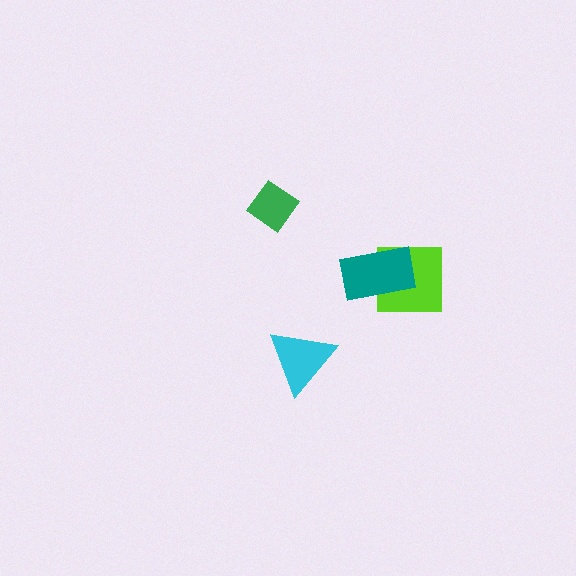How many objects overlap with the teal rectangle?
1 object overlaps with the teal rectangle.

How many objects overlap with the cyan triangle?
0 objects overlap with the cyan triangle.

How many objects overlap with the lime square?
1 object overlaps with the lime square.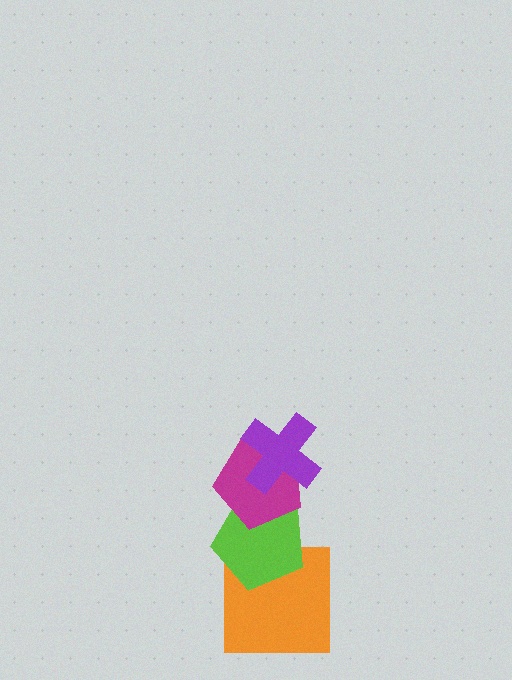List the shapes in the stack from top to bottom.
From top to bottom: the purple cross, the magenta pentagon, the lime pentagon, the orange square.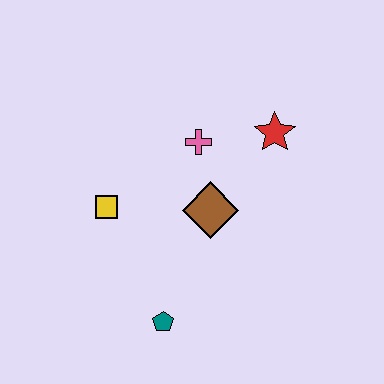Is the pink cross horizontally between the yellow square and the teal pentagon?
No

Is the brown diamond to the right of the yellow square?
Yes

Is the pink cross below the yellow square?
No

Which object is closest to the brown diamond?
The pink cross is closest to the brown diamond.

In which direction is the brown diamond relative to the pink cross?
The brown diamond is below the pink cross.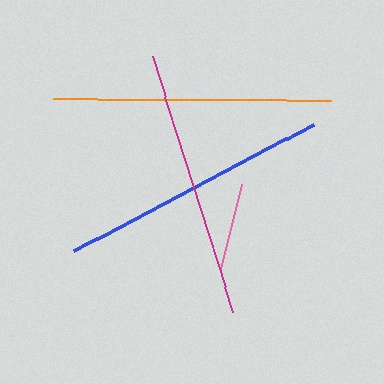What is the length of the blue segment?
The blue segment is approximately 272 pixels long.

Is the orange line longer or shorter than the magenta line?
The orange line is longer than the magenta line.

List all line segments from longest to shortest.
From longest to shortest: orange, blue, magenta, pink.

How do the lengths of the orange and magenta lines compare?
The orange and magenta lines are approximately the same length.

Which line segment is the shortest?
The pink line is the shortest at approximately 87 pixels.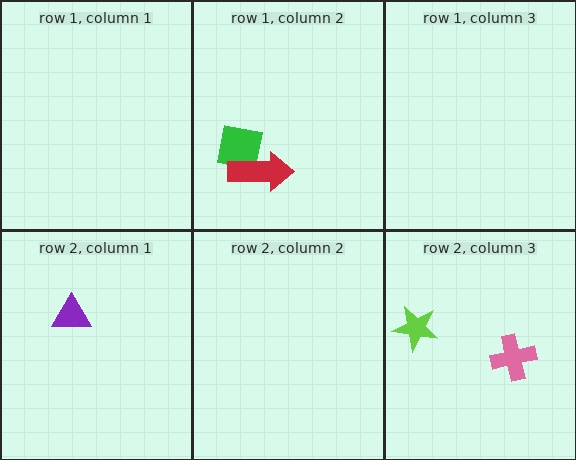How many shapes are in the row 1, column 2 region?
2.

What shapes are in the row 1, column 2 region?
The green square, the red arrow.